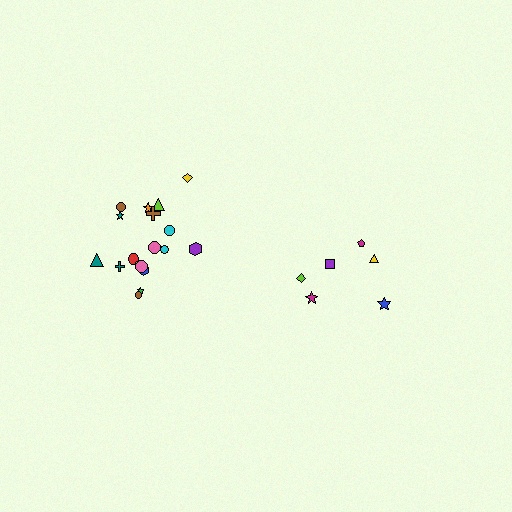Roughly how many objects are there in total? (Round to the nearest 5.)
Roughly 25 objects in total.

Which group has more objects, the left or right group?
The left group.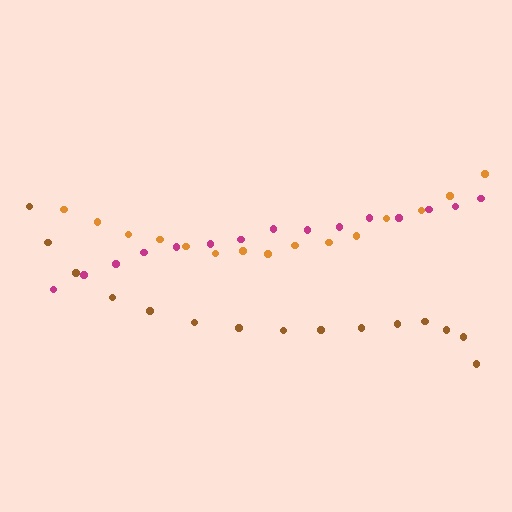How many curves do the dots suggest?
There are 3 distinct paths.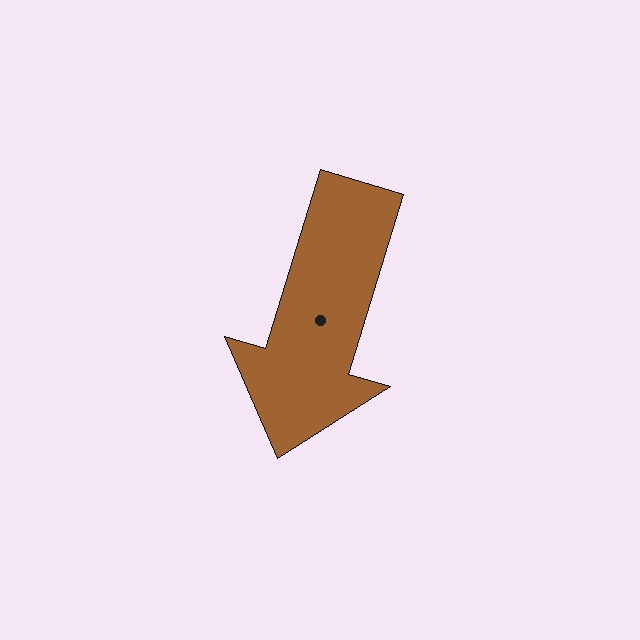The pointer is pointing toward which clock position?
Roughly 7 o'clock.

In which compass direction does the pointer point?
South.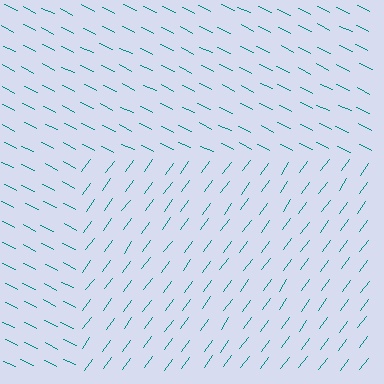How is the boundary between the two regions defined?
The boundary is defined purely by a change in line orientation (approximately 80 degrees difference). All lines are the same color and thickness.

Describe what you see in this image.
The image is filled with small teal line segments. A rectangle region in the image has lines oriented differently from the surrounding lines, creating a visible texture boundary.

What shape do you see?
I see a rectangle.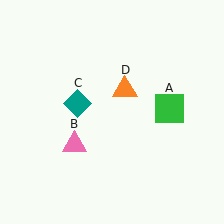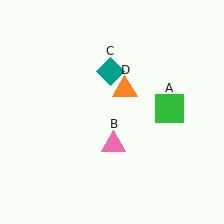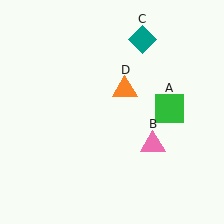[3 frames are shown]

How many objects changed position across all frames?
2 objects changed position: pink triangle (object B), teal diamond (object C).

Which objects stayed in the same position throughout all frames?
Green square (object A) and orange triangle (object D) remained stationary.